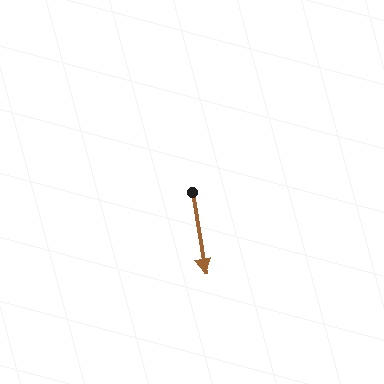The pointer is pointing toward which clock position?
Roughly 6 o'clock.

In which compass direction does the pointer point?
South.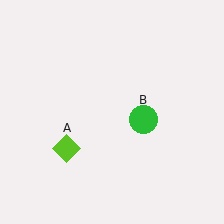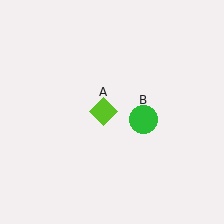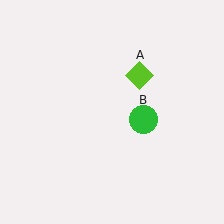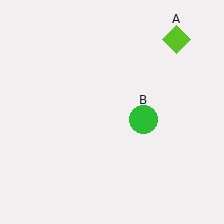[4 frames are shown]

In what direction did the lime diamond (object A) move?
The lime diamond (object A) moved up and to the right.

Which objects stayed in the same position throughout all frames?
Green circle (object B) remained stationary.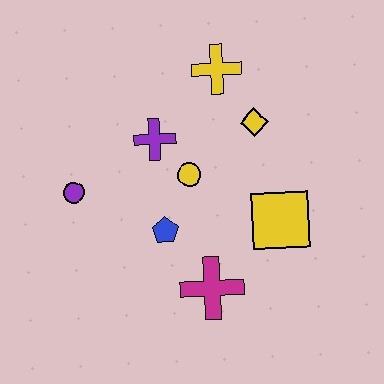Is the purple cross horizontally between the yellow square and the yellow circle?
No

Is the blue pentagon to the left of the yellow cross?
Yes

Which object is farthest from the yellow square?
The purple circle is farthest from the yellow square.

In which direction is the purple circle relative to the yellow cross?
The purple circle is to the left of the yellow cross.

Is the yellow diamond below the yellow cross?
Yes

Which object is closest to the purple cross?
The yellow circle is closest to the purple cross.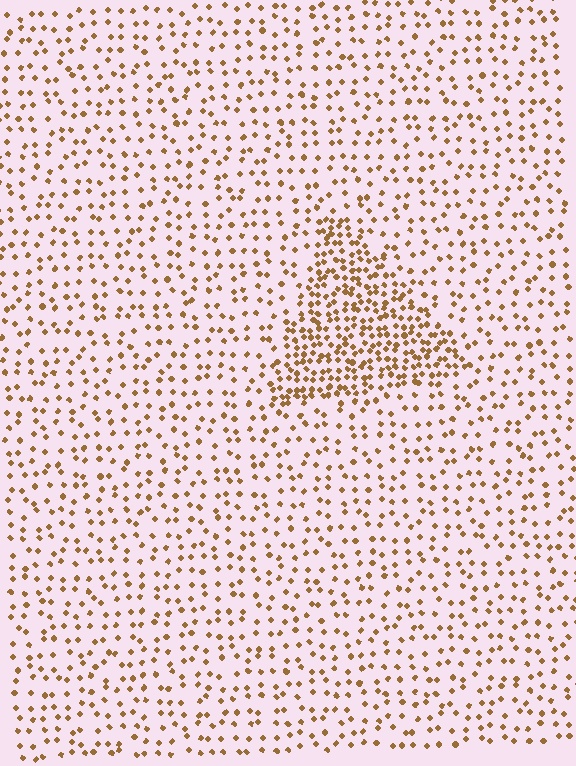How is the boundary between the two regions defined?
The boundary is defined by a change in element density (approximately 2.3x ratio). All elements are the same color, size, and shape.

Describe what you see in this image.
The image contains small brown elements arranged at two different densities. A triangle-shaped region is visible where the elements are more densely packed than the surrounding area.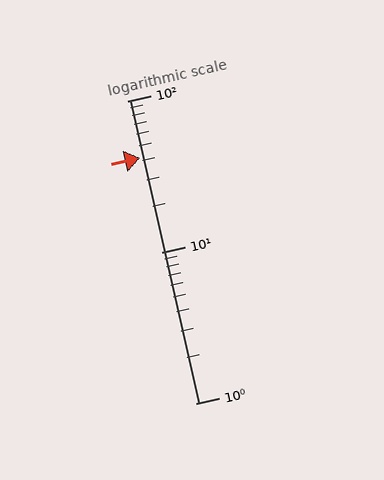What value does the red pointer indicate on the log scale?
The pointer indicates approximately 42.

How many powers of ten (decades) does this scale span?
The scale spans 2 decades, from 1 to 100.